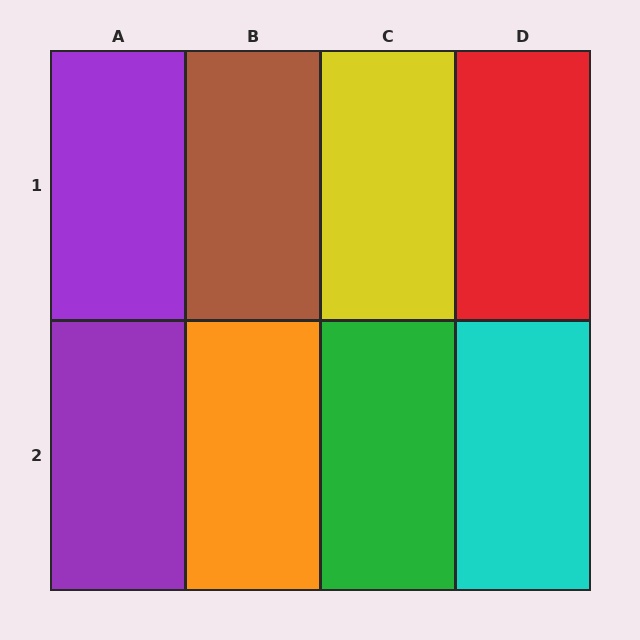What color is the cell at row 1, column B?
Brown.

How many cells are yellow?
1 cell is yellow.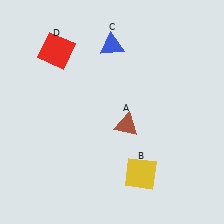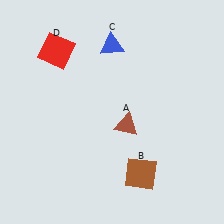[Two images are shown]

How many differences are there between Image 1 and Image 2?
There is 1 difference between the two images.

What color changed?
The square (B) changed from yellow in Image 1 to brown in Image 2.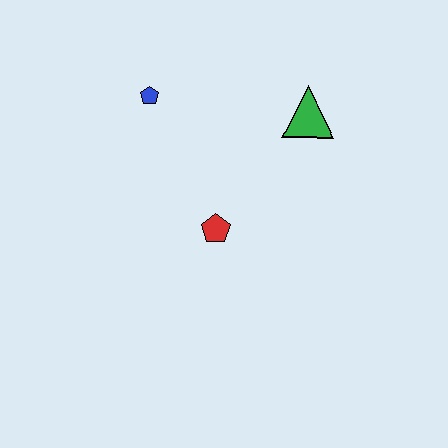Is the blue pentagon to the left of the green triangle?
Yes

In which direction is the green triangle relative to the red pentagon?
The green triangle is above the red pentagon.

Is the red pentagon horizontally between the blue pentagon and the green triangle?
Yes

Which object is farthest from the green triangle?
The blue pentagon is farthest from the green triangle.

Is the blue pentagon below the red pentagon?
No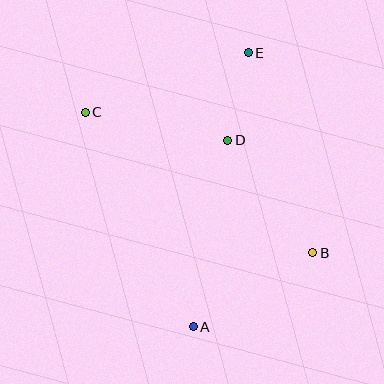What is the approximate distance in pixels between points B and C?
The distance between B and C is approximately 267 pixels.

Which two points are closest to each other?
Points D and E are closest to each other.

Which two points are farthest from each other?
Points A and E are farthest from each other.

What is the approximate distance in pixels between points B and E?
The distance between B and E is approximately 210 pixels.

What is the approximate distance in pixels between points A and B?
The distance between A and B is approximately 140 pixels.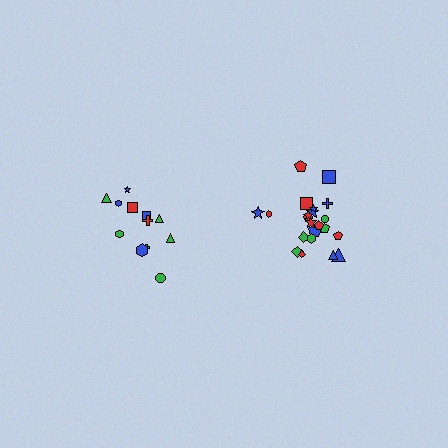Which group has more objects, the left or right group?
The right group.